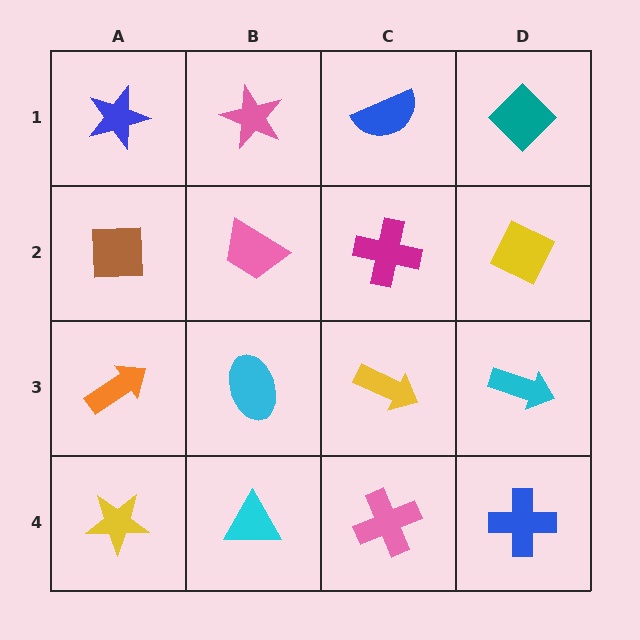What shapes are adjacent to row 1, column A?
A brown square (row 2, column A), a pink star (row 1, column B).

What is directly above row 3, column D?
A yellow diamond.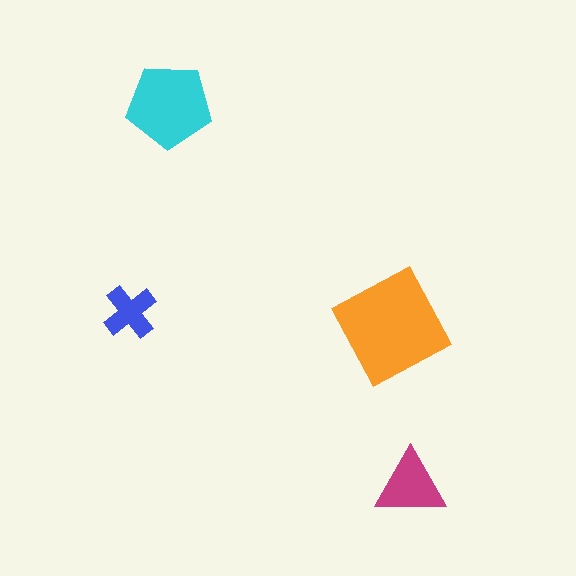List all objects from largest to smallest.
The orange diamond, the cyan pentagon, the magenta triangle, the blue cross.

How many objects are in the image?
There are 4 objects in the image.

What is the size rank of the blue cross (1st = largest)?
4th.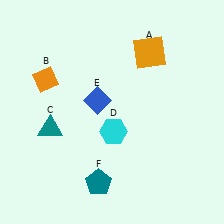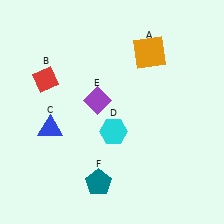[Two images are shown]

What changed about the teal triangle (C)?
In Image 1, C is teal. In Image 2, it changed to blue.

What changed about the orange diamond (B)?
In Image 1, B is orange. In Image 2, it changed to red.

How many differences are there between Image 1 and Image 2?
There are 3 differences between the two images.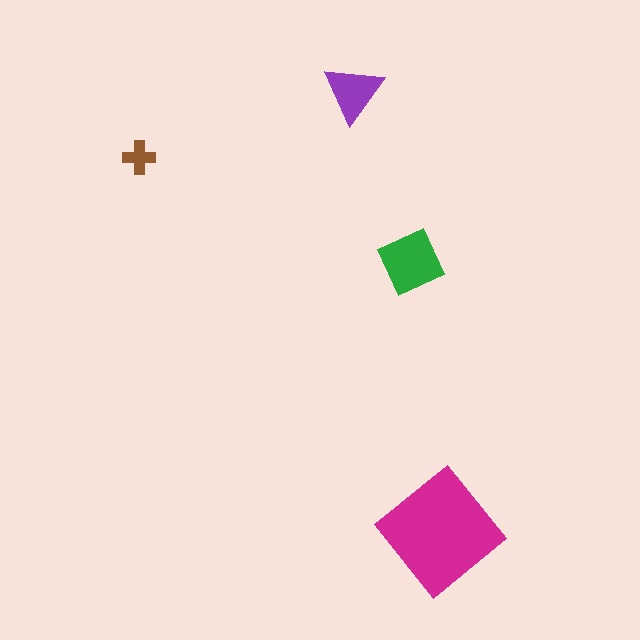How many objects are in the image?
There are 4 objects in the image.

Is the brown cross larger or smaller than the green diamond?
Smaller.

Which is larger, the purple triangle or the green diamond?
The green diamond.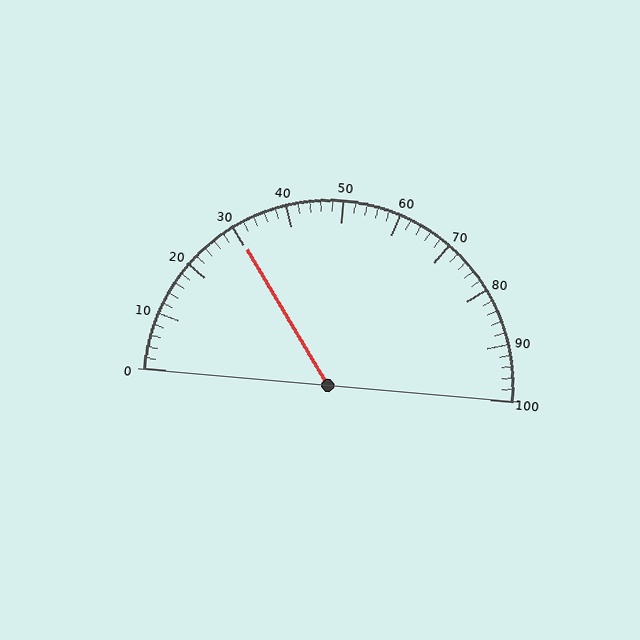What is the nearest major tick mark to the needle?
The nearest major tick mark is 30.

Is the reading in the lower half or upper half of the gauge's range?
The reading is in the lower half of the range (0 to 100).